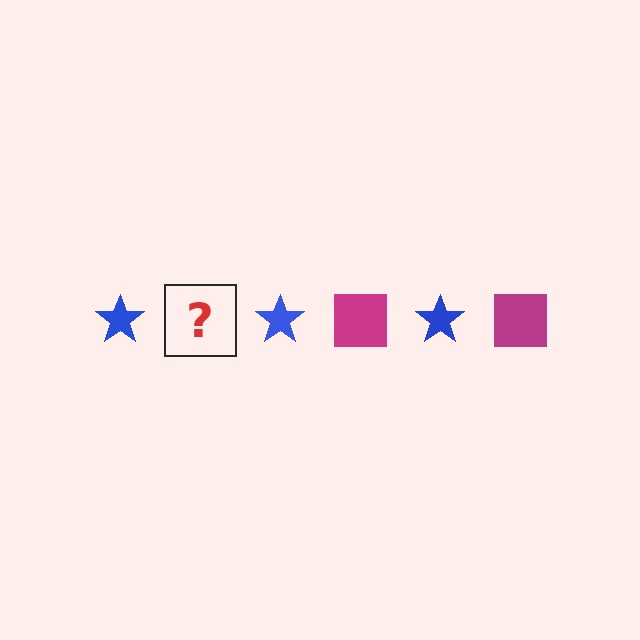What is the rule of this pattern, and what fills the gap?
The rule is that the pattern alternates between blue star and magenta square. The gap should be filled with a magenta square.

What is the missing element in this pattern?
The missing element is a magenta square.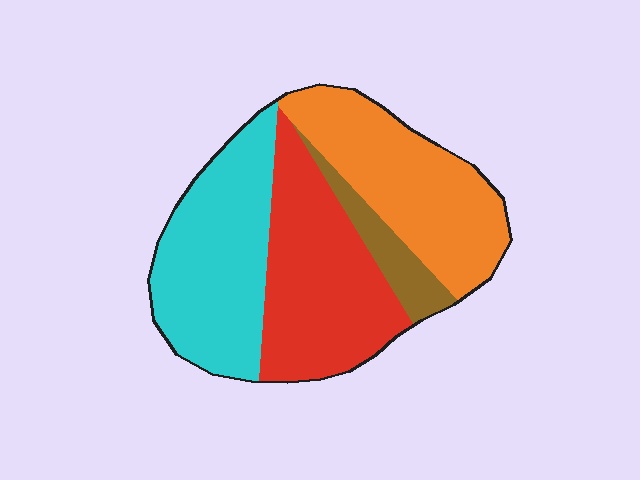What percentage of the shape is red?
Red takes up about one third (1/3) of the shape.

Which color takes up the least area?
Brown, at roughly 10%.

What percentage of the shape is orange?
Orange covers about 30% of the shape.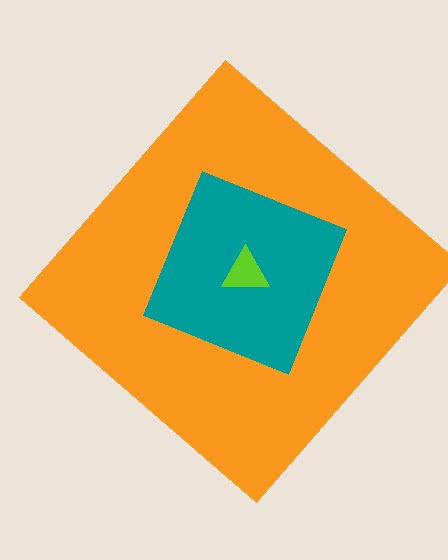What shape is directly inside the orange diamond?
The teal diamond.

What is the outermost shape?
The orange diamond.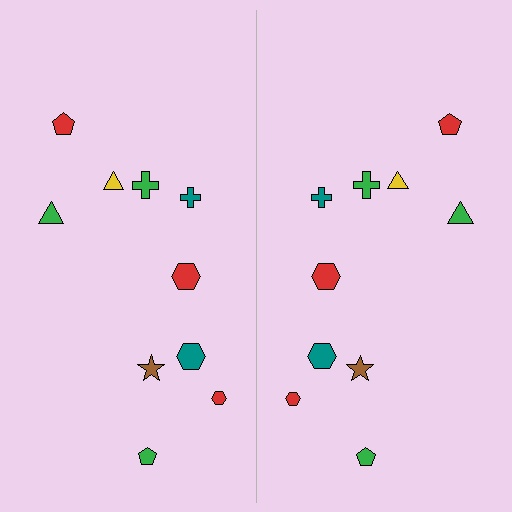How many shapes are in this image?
There are 20 shapes in this image.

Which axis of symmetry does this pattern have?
The pattern has a vertical axis of symmetry running through the center of the image.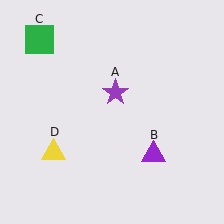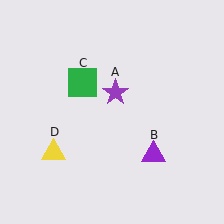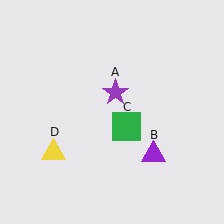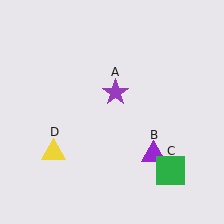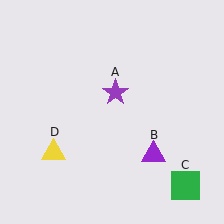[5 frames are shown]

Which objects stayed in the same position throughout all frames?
Purple star (object A) and purple triangle (object B) and yellow triangle (object D) remained stationary.